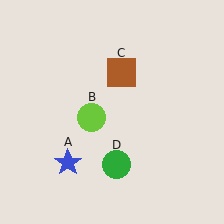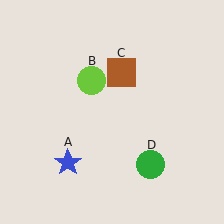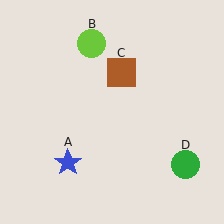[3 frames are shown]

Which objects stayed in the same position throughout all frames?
Blue star (object A) and brown square (object C) remained stationary.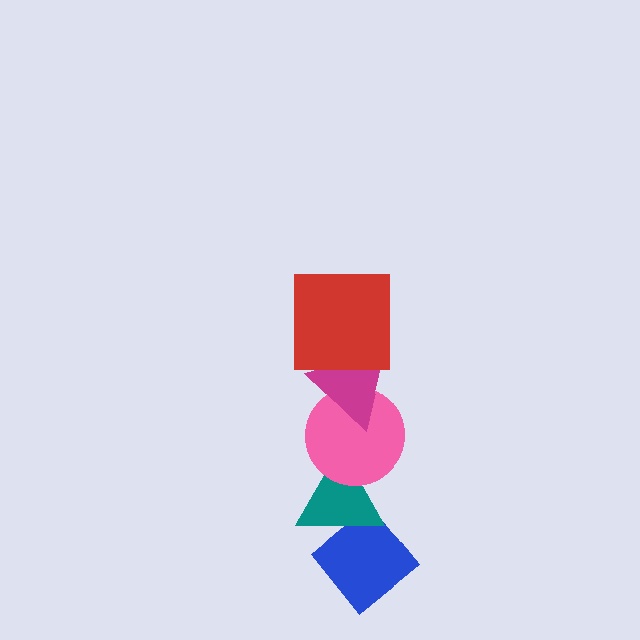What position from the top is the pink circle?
The pink circle is 3rd from the top.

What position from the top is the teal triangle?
The teal triangle is 4th from the top.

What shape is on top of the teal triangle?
The pink circle is on top of the teal triangle.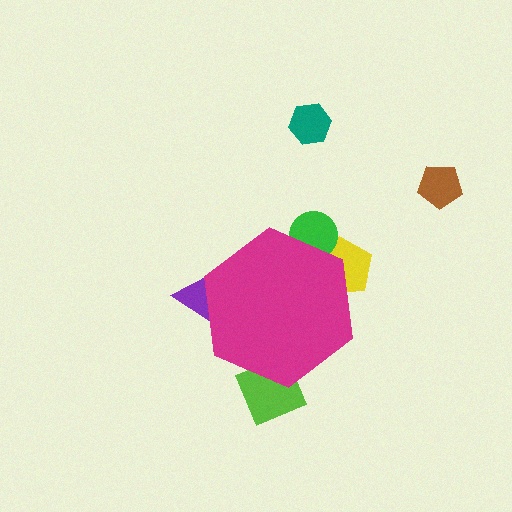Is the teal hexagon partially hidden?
No, the teal hexagon is fully visible.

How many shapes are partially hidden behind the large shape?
4 shapes are partially hidden.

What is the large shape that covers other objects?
A magenta hexagon.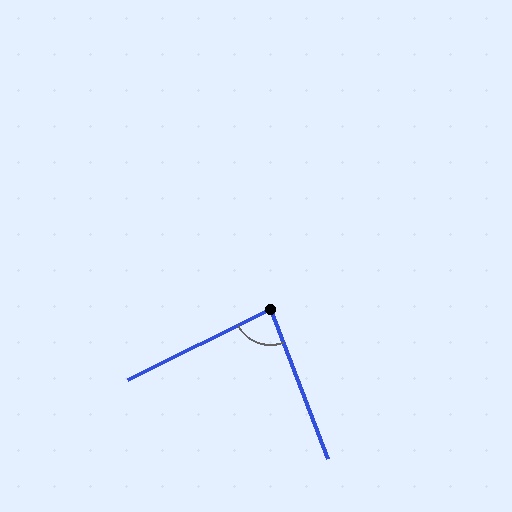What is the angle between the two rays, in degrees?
Approximately 84 degrees.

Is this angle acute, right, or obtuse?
It is acute.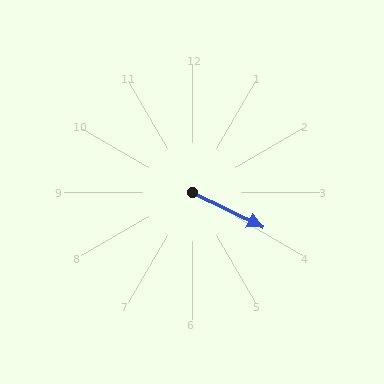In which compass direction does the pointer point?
Southeast.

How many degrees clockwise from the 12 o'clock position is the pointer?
Approximately 117 degrees.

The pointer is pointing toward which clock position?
Roughly 4 o'clock.